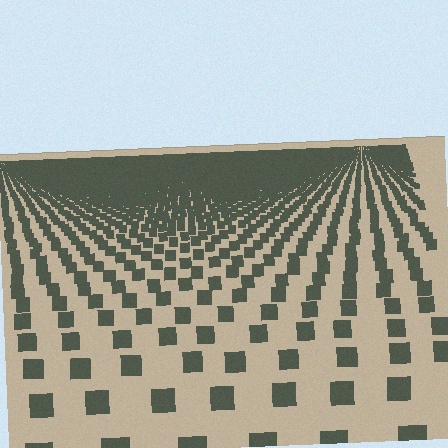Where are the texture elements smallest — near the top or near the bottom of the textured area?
Near the top.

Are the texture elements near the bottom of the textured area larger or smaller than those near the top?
Larger. Near the bottom, elements are closer to the viewer and appear at a bigger on-screen size.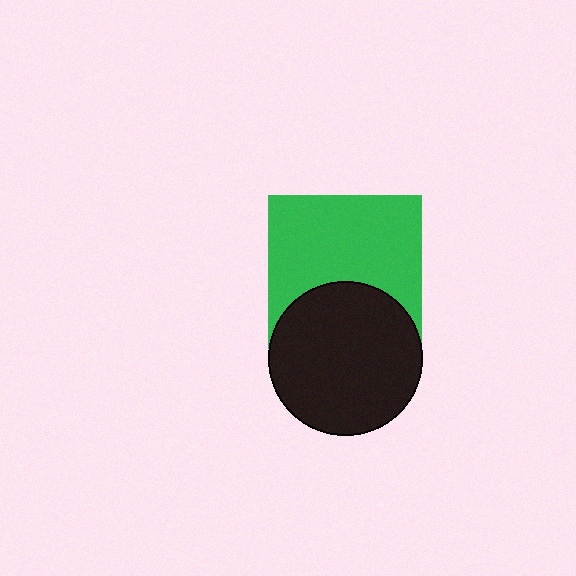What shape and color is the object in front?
The object in front is a black circle.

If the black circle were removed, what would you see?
You would see the complete green square.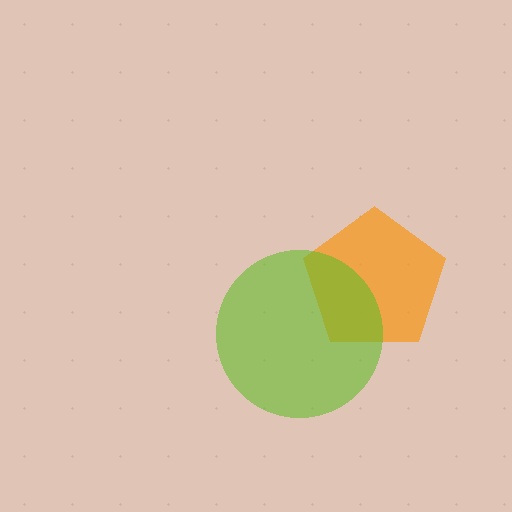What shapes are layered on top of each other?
The layered shapes are: an orange pentagon, a lime circle.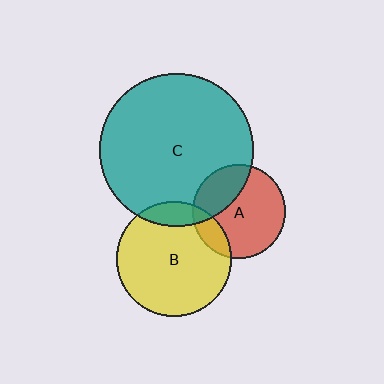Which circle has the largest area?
Circle C (teal).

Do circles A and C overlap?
Yes.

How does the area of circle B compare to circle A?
Approximately 1.5 times.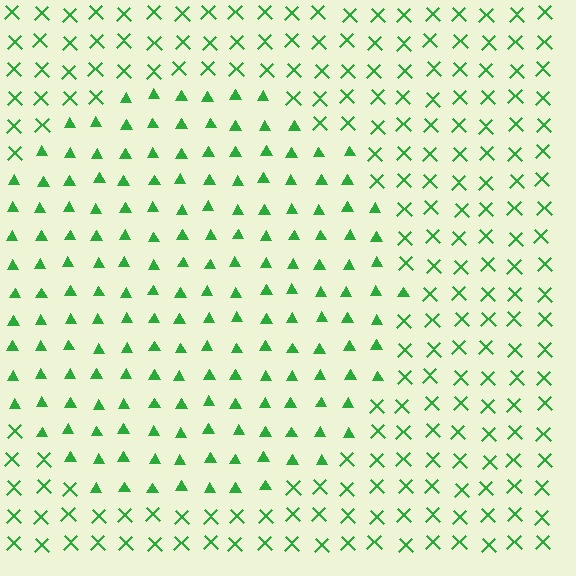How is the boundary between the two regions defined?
The boundary is defined by a change in element shape: triangles inside vs. X marks outside. All elements share the same color and spacing.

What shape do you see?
I see a circle.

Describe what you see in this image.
The image is filled with small green elements arranged in a uniform grid. A circle-shaped region contains triangles, while the surrounding area contains X marks. The boundary is defined purely by the change in element shape.